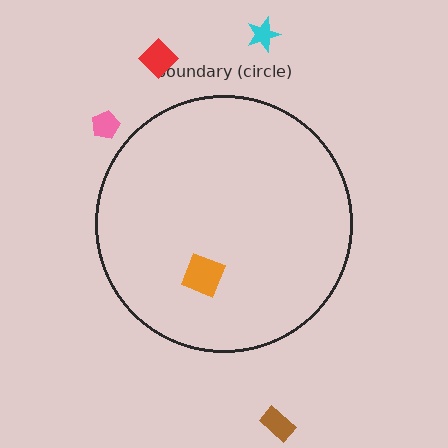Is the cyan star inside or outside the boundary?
Outside.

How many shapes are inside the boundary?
1 inside, 4 outside.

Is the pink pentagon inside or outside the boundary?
Outside.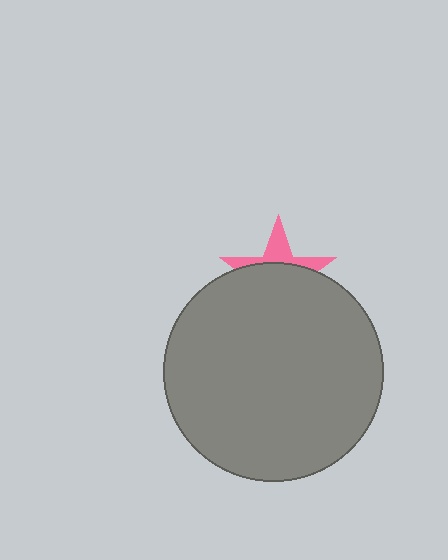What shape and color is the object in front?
The object in front is a gray circle.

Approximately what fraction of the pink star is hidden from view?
Roughly 67% of the pink star is hidden behind the gray circle.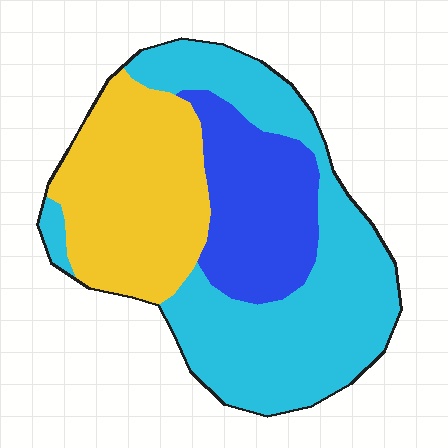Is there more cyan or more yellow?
Cyan.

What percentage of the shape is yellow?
Yellow takes up about one third (1/3) of the shape.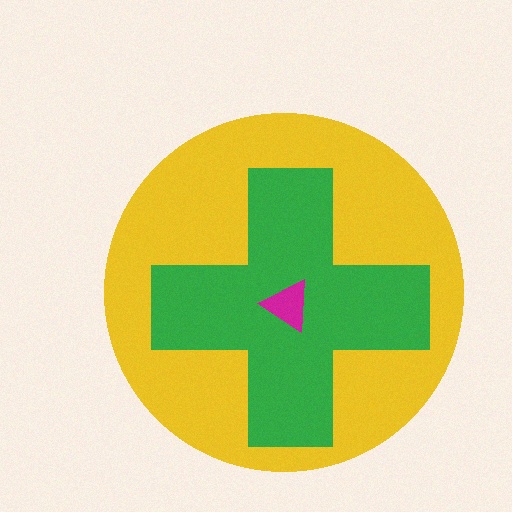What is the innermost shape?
The magenta triangle.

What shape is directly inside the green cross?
The magenta triangle.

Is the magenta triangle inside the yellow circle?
Yes.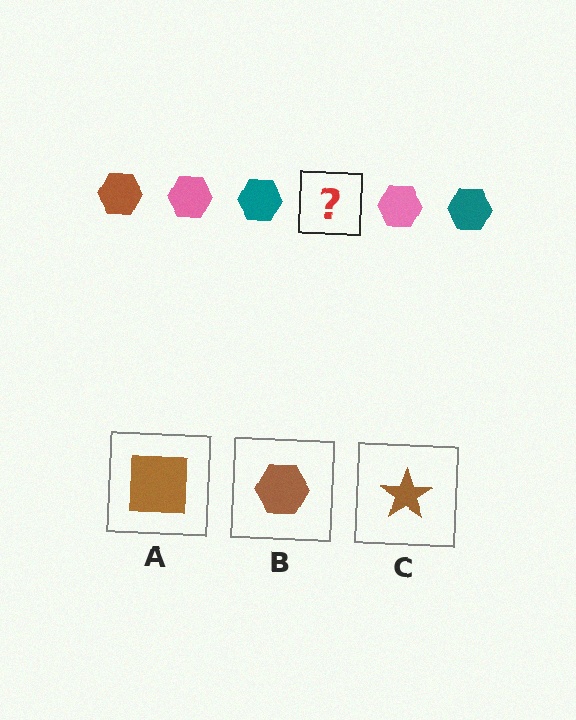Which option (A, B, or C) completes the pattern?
B.